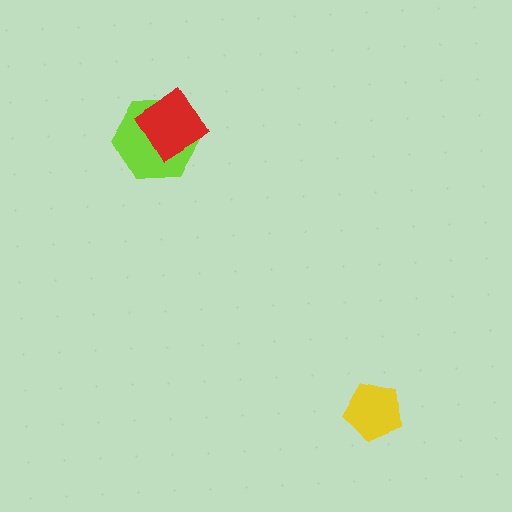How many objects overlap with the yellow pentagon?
0 objects overlap with the yellow pentagon.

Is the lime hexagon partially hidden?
Yes, it is partially covered by another shape.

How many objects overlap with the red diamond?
1 object overlaps with the red diamond.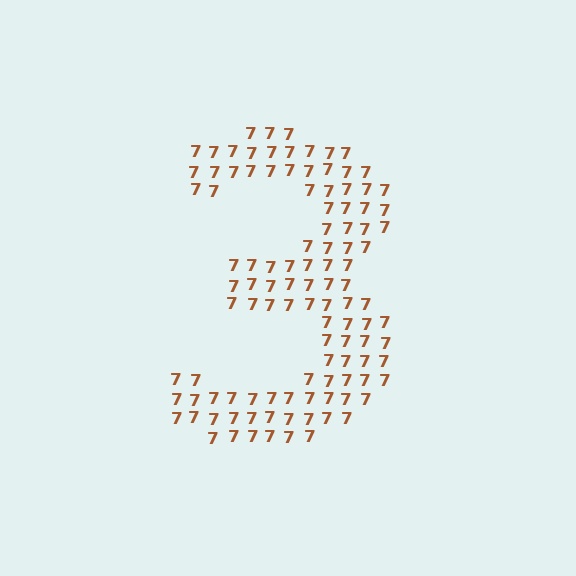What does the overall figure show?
The overall figure shows the digit 3.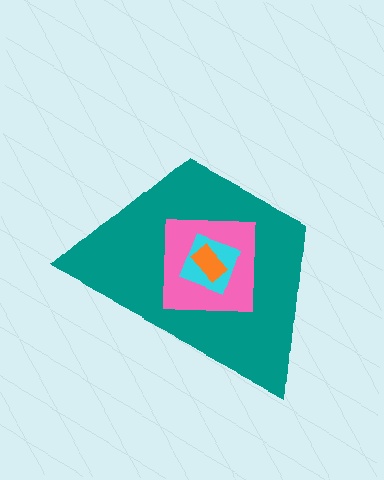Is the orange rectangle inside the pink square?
Yes.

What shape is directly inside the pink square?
The cyan diamond.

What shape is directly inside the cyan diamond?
The orange rectangle.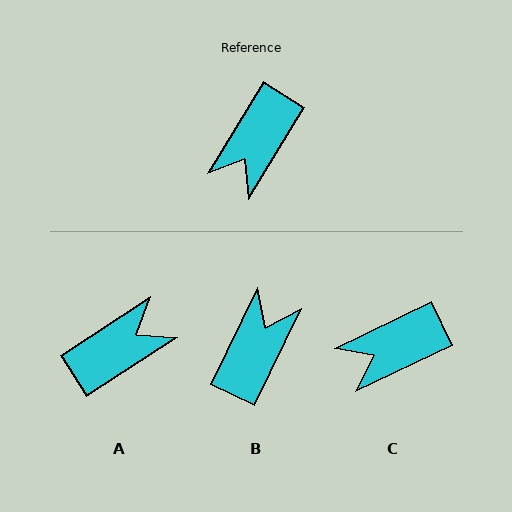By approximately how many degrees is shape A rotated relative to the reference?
Approximately 155 degrees counter-clockwise.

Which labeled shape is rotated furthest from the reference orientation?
B, about 174 degrees away.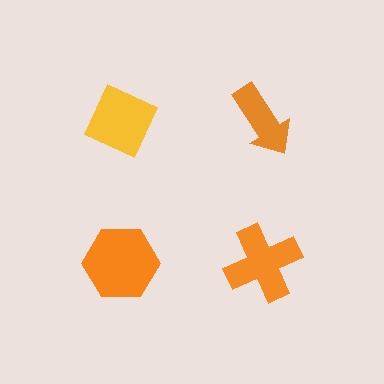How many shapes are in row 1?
2 shapes.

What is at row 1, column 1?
A yellow diamond.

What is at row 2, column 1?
An orange hexagon.